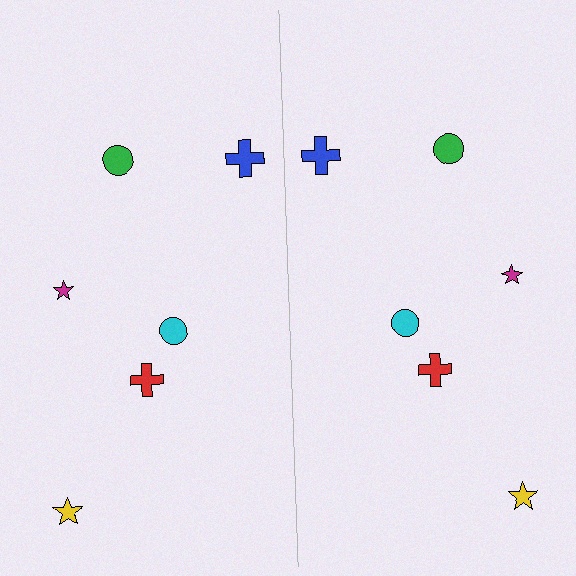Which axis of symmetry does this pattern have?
The pattern has a vertical axis of symmetry running through the center of the image.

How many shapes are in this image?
There are 12 shapes in this image.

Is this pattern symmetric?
Yes, this pattern has bilateral (reflection) symmetry.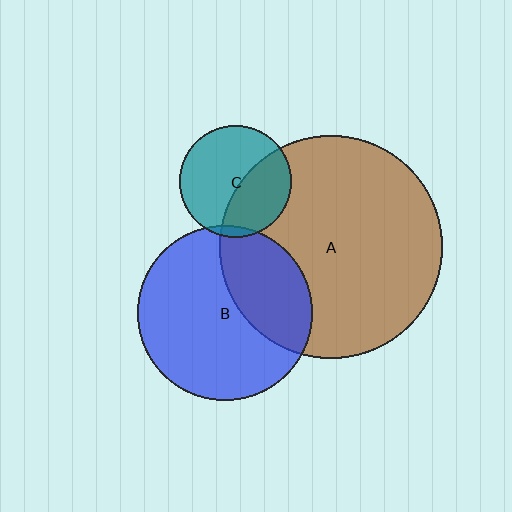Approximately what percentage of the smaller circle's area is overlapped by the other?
Approximately 35%.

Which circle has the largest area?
Circle A (brown).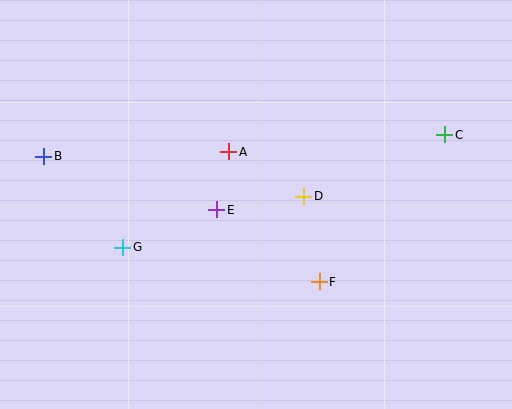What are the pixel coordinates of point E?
Point E is at (217, 210).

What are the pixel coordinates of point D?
Point D is at (304, 196).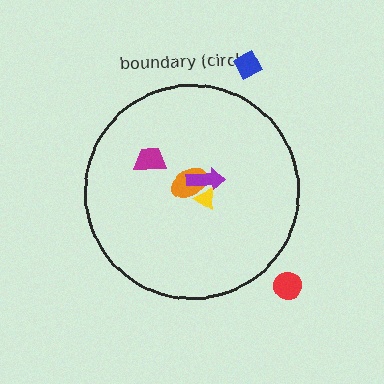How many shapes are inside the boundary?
4 inside, 2 outside.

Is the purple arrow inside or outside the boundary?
Inside.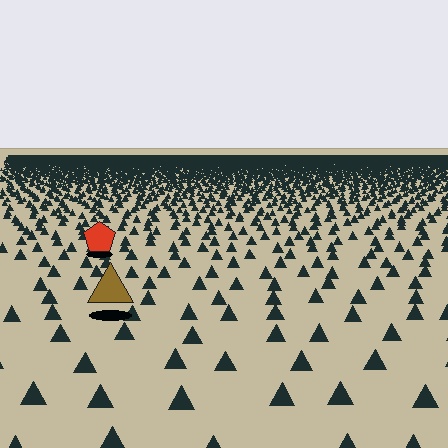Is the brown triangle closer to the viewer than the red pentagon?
Yes. The brown triangle is closer — you can tell from the texture gradient: the ground texture is coarser near it.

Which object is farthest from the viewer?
The red pentagon is farthest from the viewer. It appears smaller and the ground texture around it is denser.